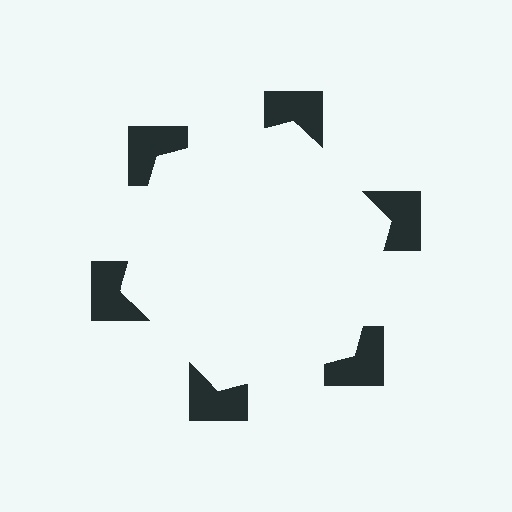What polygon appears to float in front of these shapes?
An illusory hexagon — its edges are inferred from the aligned wedge cuts in the notched squares, not physically drawn.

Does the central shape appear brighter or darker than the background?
It typically appears slightly brighter than the background, even though no actual brightness change is drawn.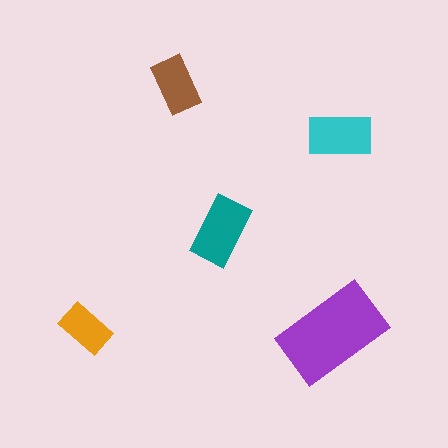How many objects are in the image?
There are 5 objects in the image.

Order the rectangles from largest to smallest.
the purple one, the teal one, the cyan one, the brown one, the orange one.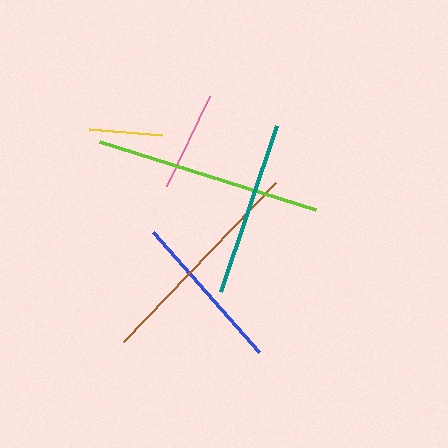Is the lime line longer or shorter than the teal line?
The lime line is longer than the teal line.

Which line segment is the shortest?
The yellow line is the shortest at approximately 74 pixels.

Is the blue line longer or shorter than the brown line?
The brown line is longer than the blue line.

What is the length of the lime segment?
The lime segment is approximately 227 pixels long.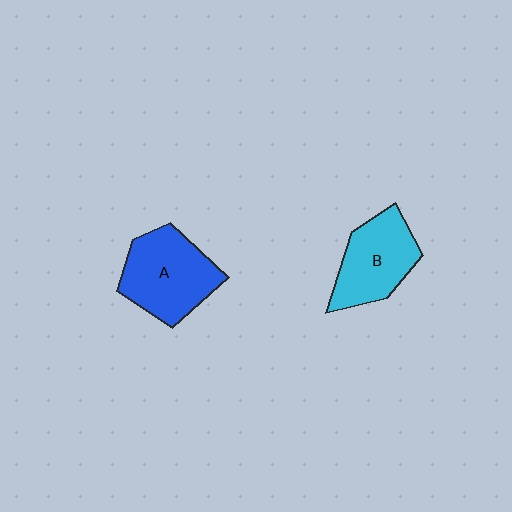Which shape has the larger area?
Shape A (blue).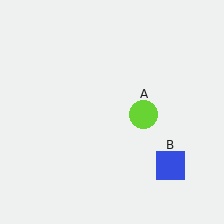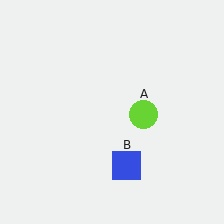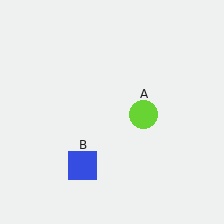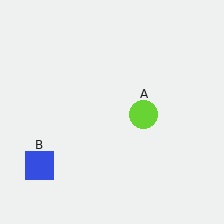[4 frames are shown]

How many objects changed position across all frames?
1 object changed position: blue square (object B).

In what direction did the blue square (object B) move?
The blue square (object B) moved left.